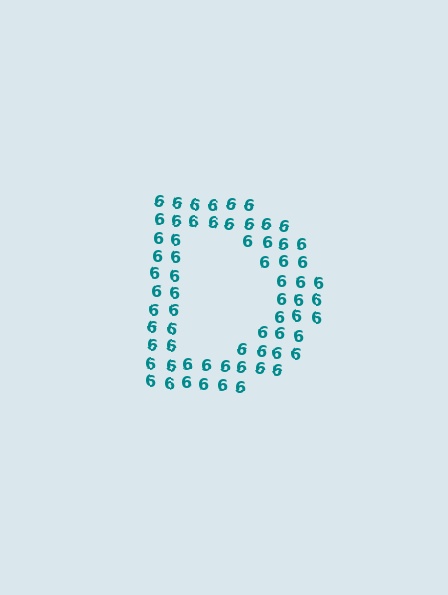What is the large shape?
The large shape is the letter D.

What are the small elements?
The small elements are digit 6's.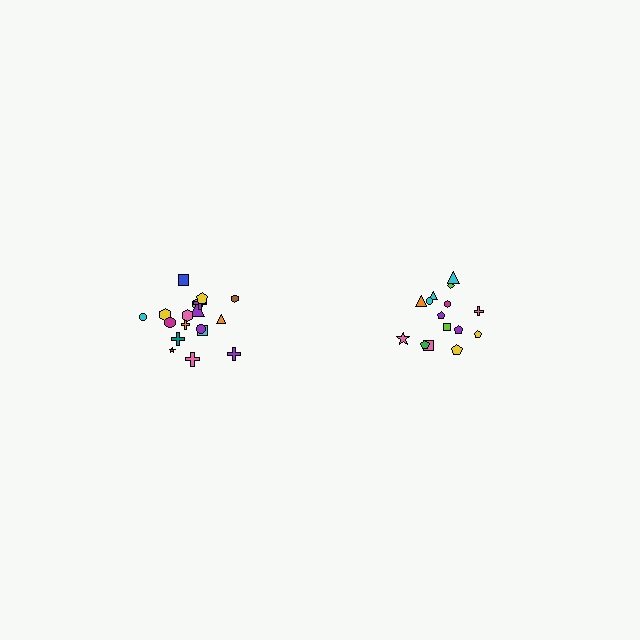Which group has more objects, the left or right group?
The left group.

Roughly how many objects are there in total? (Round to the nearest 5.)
Roughly 35 objects in total.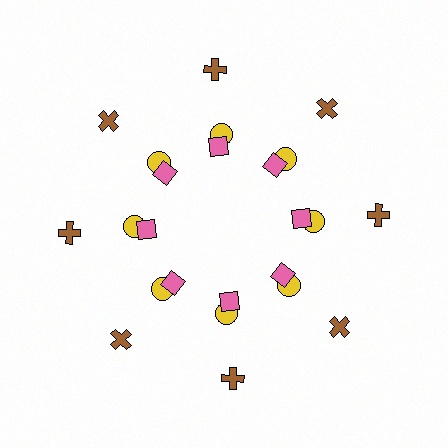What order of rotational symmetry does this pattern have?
This pattern has 8-fold rotational symmetry.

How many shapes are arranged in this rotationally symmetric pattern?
There are 24 shapes, arranged in 8 groups of 3.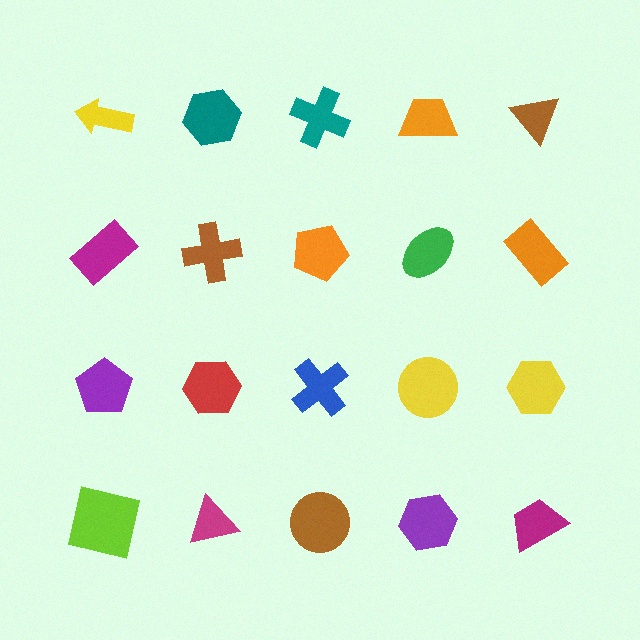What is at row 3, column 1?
A purple pentagon.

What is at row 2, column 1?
A magenta rectangle.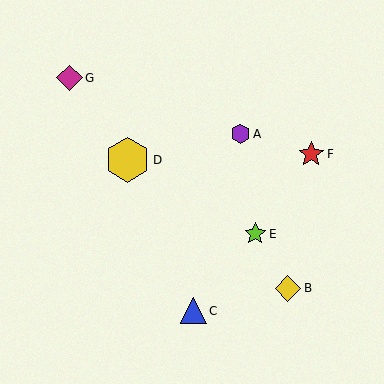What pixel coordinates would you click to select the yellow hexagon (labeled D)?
Click at (127, 160) to select the yellow hexagon D.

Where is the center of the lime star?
The center of the lime star is at (255, 234).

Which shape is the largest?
The yellow hexagon (labeled D) is the largest.